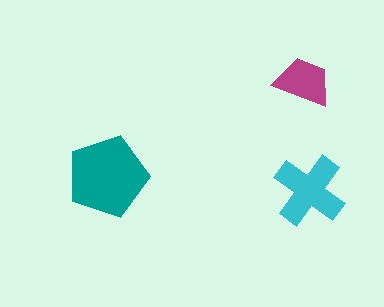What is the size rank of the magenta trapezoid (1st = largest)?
3rd.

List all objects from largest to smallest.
The teal pentagon, the cyan cross, the magenta trapezoid.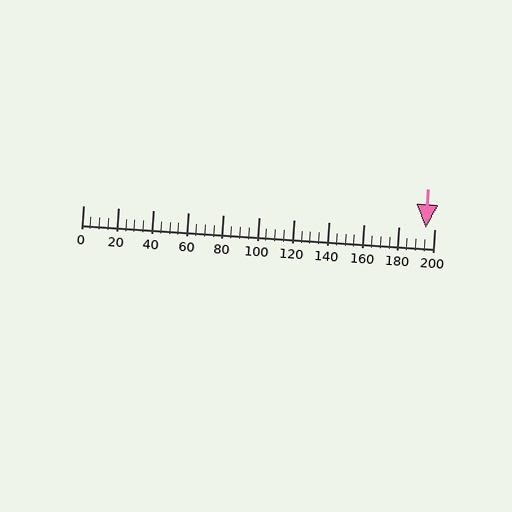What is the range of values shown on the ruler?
The ruler shows values from 0 to 200.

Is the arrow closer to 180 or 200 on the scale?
The arrow is closer to 200.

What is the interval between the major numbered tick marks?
The major tick marks are spaced 20 units apart.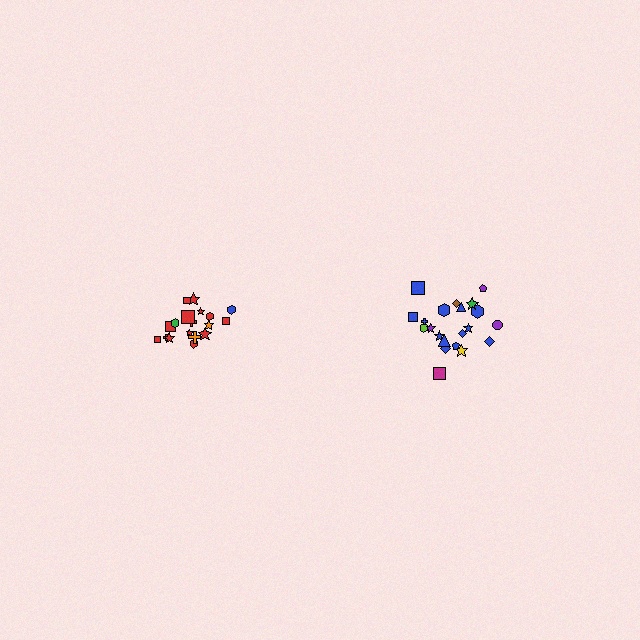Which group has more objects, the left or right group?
The right group.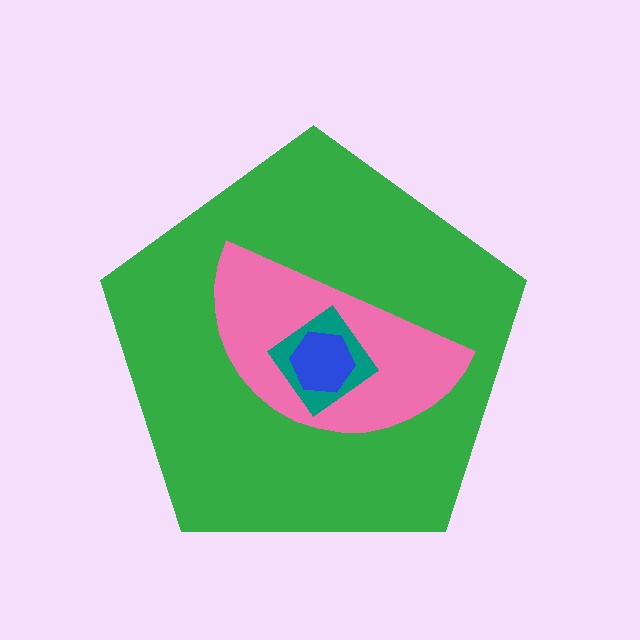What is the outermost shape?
The green pentagon.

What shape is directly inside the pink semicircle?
The teal diamond.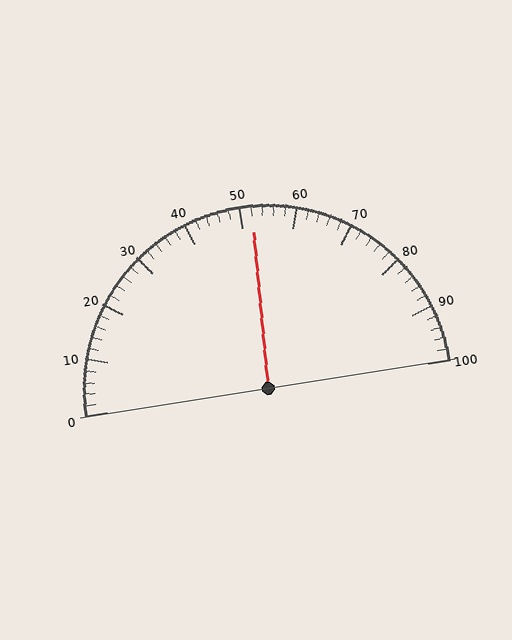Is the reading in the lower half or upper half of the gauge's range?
The reading is in the upper half of the range (0 to 100).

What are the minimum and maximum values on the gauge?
The gauge ranges from 0 to 100.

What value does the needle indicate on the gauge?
The needle indicates approximately 52.